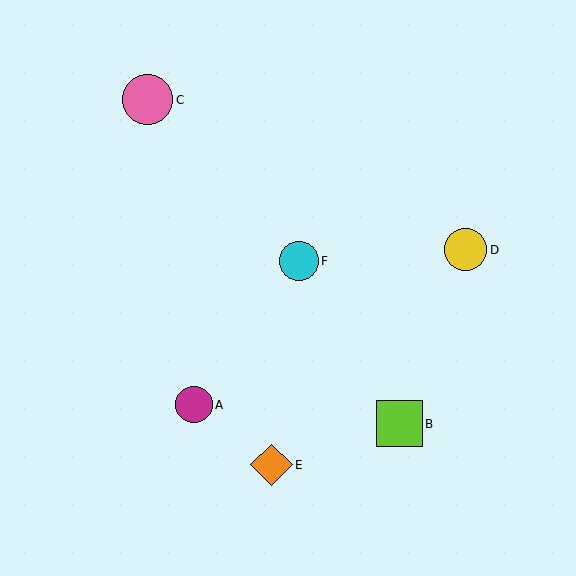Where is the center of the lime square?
The center of the lime square is at (399, 424).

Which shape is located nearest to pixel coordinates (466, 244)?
The yellow circle (labeled D) at (466, 250) is nearest to that location.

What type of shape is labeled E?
Shape E is an orange diamond.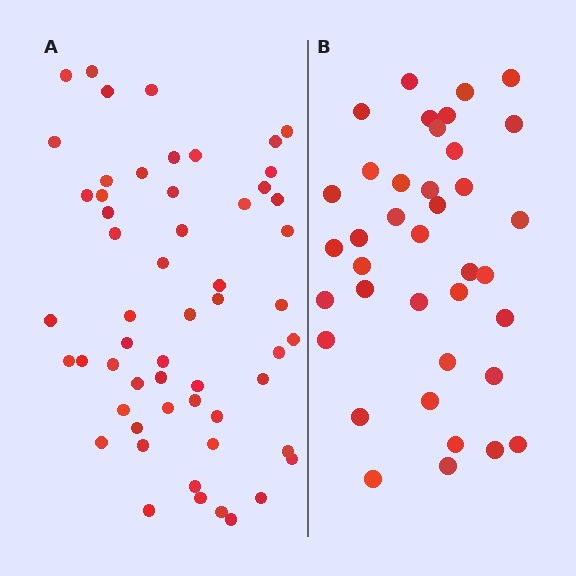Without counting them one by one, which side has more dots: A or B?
Region A (the left region) has more dots.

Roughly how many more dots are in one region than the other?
Region A has approximately 20 more dots than region B.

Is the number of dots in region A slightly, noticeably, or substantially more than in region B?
Region A has substantially more. The ratio is roughly 1.5 to 1.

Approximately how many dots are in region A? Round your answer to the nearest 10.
About 60 dots. (The exact count is 56, which rounds to 60.)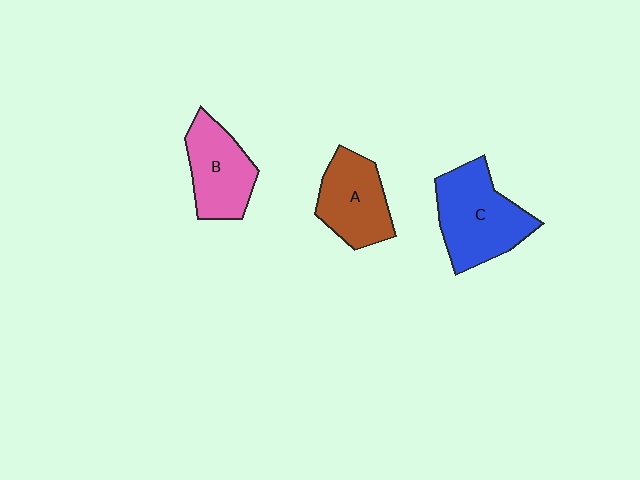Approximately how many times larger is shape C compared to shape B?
Approximately 1.3 times.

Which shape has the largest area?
Shape C (blue).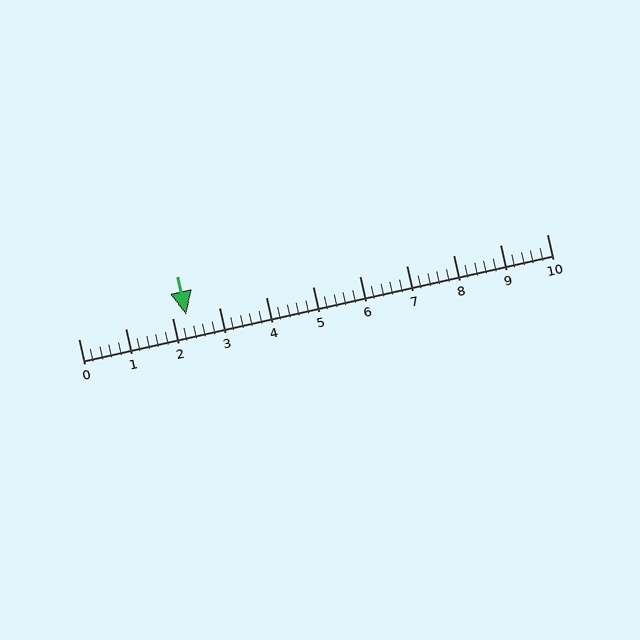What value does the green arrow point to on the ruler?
The green arrow points to approximately 2.3.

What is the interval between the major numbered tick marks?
The major tick marks are spaced 1 units apart.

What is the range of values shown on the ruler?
The ruler shows values from 0 to 10.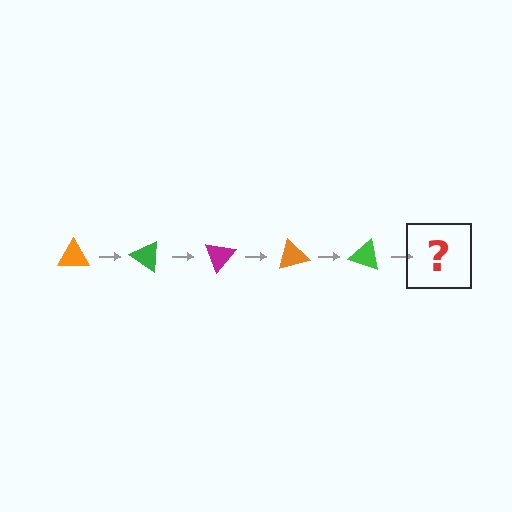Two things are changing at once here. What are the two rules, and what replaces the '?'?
The two rules are that it rotates 35 degrees each step and the color cycles through orange, green, and magenta. The '?' should be a magenta triangle, rotated 175 degrees from the start.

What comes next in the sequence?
The next element should be a magenta triangle, rotated 175 degrees from the start.